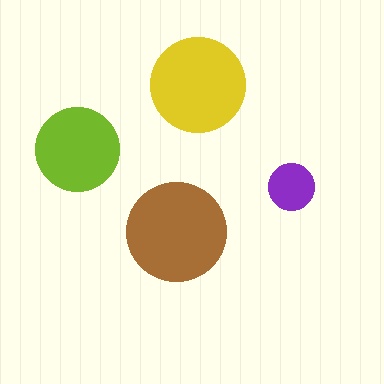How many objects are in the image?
There are 4 objects in the image.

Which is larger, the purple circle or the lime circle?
The lime one.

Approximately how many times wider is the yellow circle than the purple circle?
About 2 times wider.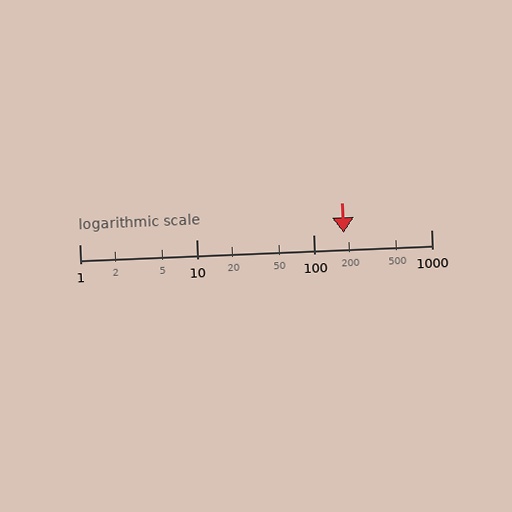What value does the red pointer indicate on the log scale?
The pointer indicates approximately 180.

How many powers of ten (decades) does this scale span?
The scale spans 3 decades, from 1 to 1000.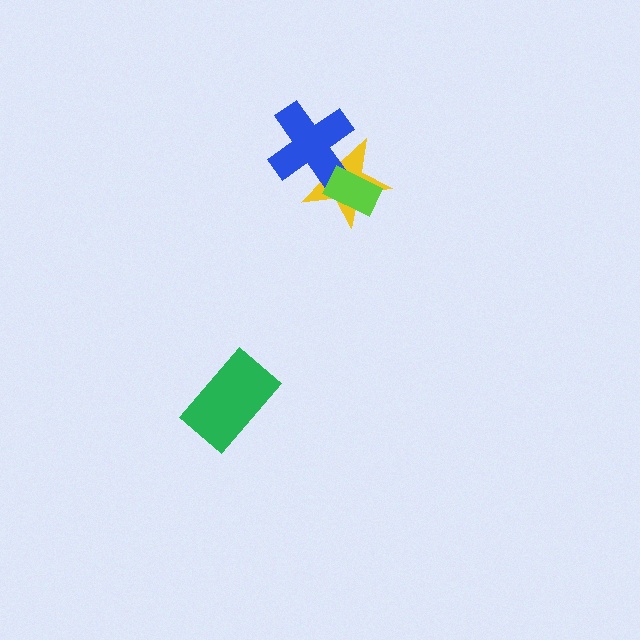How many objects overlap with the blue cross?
2 objects overlap with the blue cross.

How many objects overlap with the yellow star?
2 objects overlap with the yellow star.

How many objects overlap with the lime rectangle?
2 objects overlap with the lime rectangle.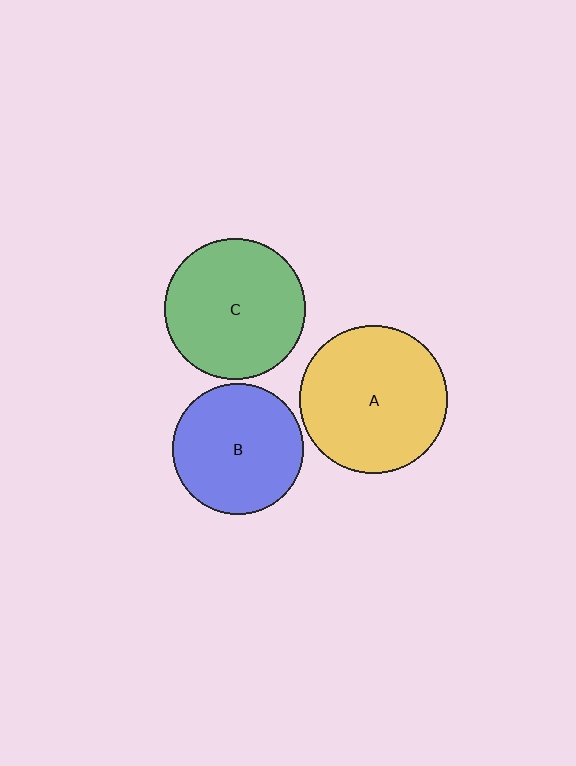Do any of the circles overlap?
No, none of the circles overlap.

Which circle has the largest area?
Circle A (yellow).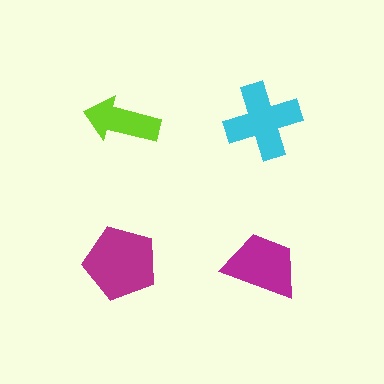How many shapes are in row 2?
2 shapes.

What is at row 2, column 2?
A magenta trapezoid.